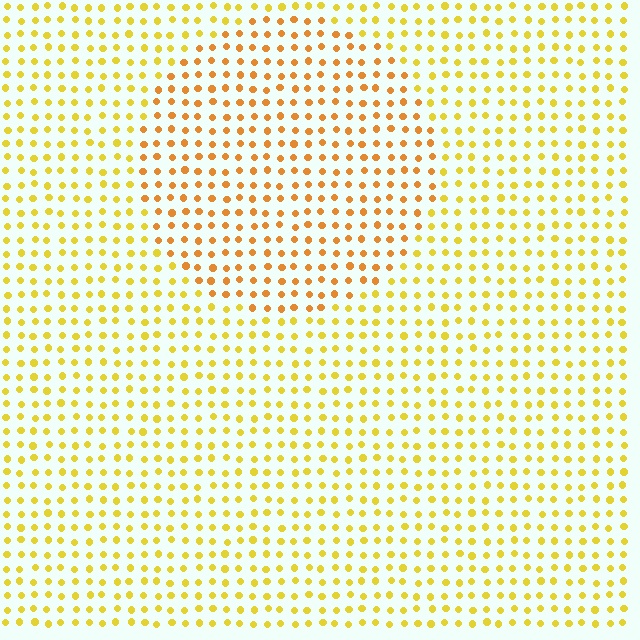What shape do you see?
I see a circle.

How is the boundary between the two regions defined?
The boundary is defined purely by a slight shift in hue (about 25 degrees). Spacing, size, and orientation are identical on both sides.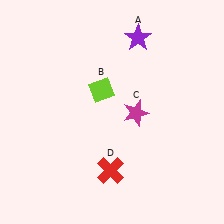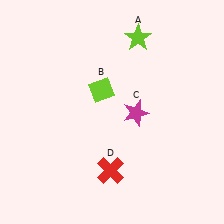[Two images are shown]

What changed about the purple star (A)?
In Image 1, A is purple. In Image 2, it changed to lime.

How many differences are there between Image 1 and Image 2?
There is 1 difference between the two images.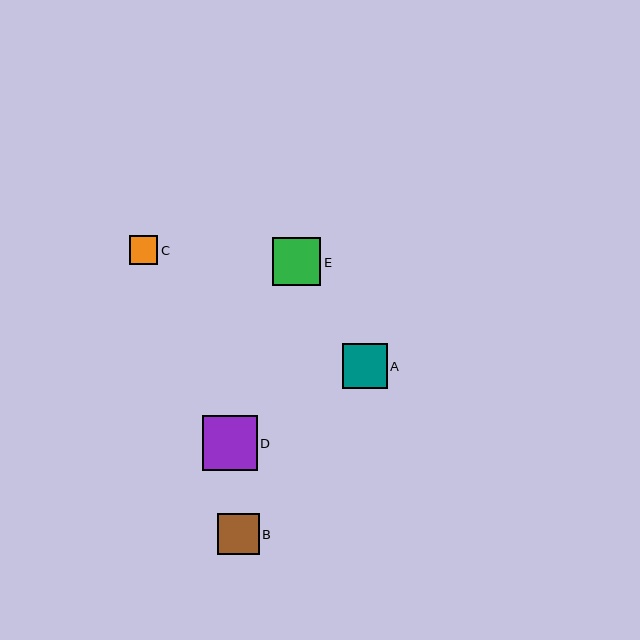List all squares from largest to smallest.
From largest to smallest: D, E, A, B, C.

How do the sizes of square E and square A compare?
Square E and square A are approximately the same size.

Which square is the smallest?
Square C is the smallest with a size of approximately 28 pixels.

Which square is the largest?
Square D is the largest with a size of approximately 54 pixels.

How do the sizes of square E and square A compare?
Square E and square A are approximately the same size.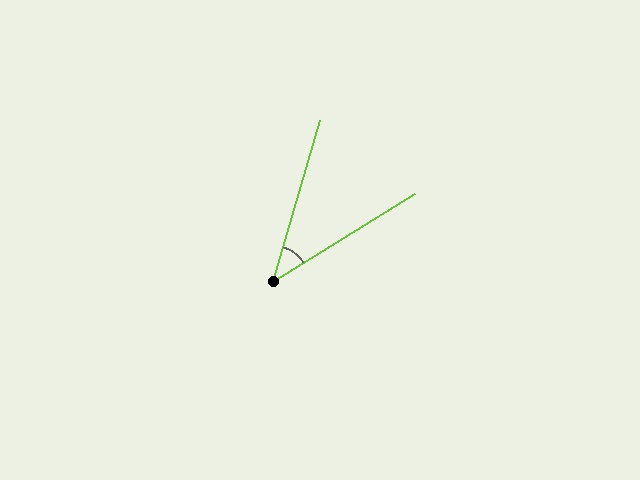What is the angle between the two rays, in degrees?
Approximately 42 degrees.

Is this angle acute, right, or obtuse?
It is acute.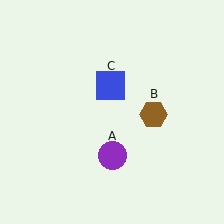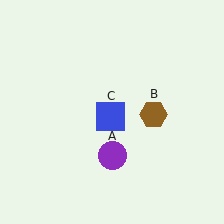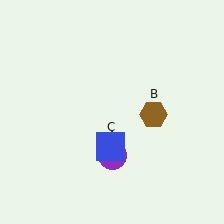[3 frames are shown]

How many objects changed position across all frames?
1 object changed position: blue square (object C).